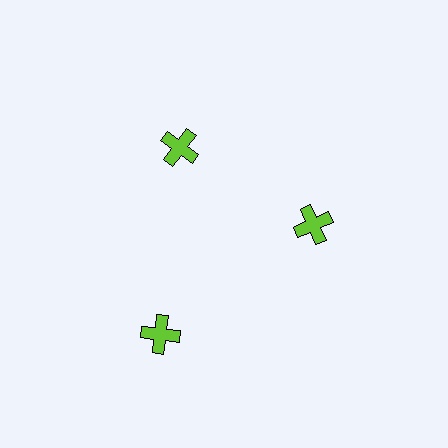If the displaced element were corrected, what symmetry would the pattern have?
It would have 3-fold rotational symmetry — the pattern would map onto itself every 120 degrees.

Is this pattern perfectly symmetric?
No. The 3 lime crosses are arranged in a ring, but one element near the 7 o'clock position is pushed outward from the center, breaking the 3-fold rotational symmetry.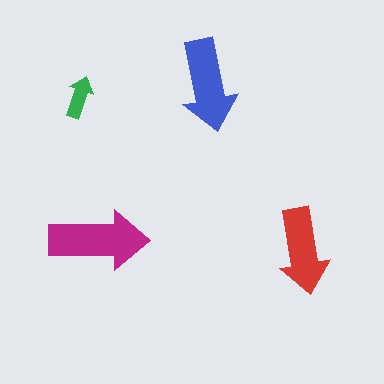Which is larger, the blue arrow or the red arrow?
The blue one.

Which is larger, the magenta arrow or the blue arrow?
The magenta one.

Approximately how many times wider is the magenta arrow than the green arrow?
About 2.5 times wider.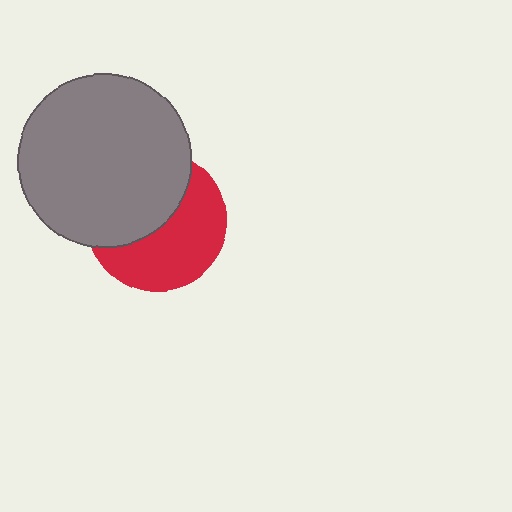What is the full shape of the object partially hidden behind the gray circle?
The partially hidden object is a red circle.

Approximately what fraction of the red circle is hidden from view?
Roughly 48% of the red circle is hidden behind the gray circle.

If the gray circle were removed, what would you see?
You would see the complete red circle.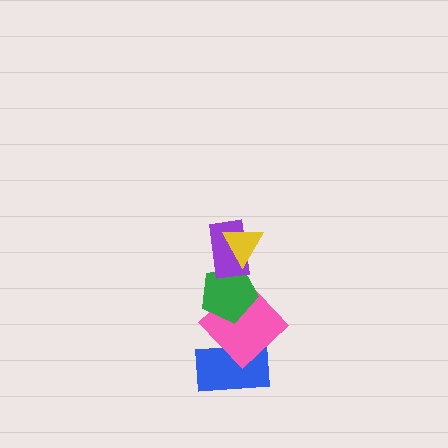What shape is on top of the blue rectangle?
The pink diamond is on top of the blue rectangle.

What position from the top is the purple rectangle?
The purple rectangle is 2nd from the top.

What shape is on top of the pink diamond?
The green pentagon is on top of the pink diamond.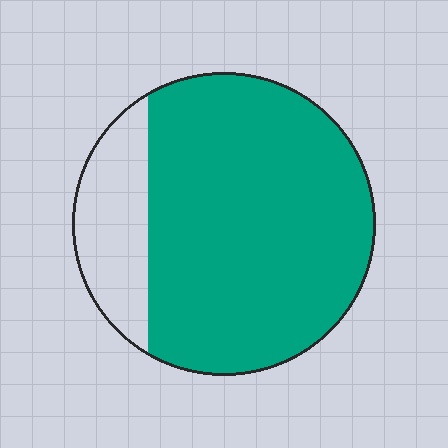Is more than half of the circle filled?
Yes.